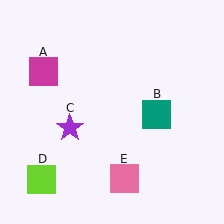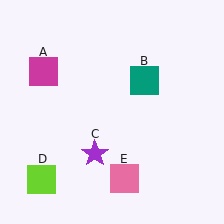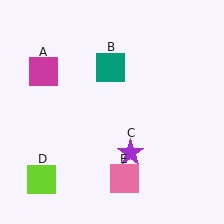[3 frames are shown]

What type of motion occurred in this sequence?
The teal square (object B), purple star (object C) rotated counterclockwise around the center of the scene.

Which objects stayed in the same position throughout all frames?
Magenta square (object A) and lime square (object D) and pink square (object E) remained stationary.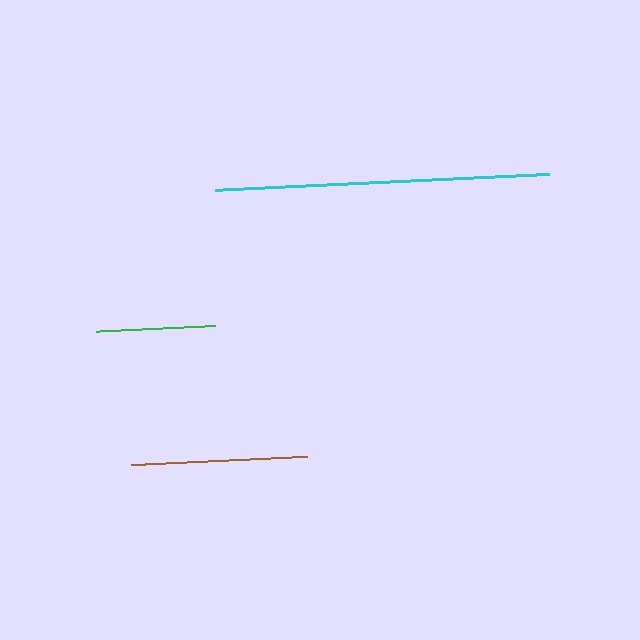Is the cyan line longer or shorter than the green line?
The cyan line is longer than the green line.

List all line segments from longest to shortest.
From longest to shortest: cyan, brown, green.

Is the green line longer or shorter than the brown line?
The brown line is longer than the green line.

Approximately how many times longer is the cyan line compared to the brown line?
The cyan line is approximately 1.9 times the length of the brown line.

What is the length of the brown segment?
The brown segment is approximately 176 pixels long.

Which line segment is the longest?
The cyan line is the longest at approximately 335 pixels.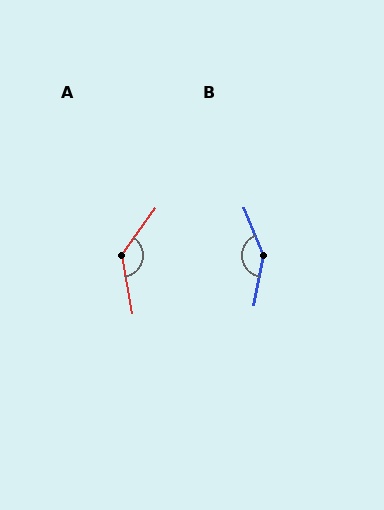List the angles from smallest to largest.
A (134°), B (147°).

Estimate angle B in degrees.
Approximately 147 degrees.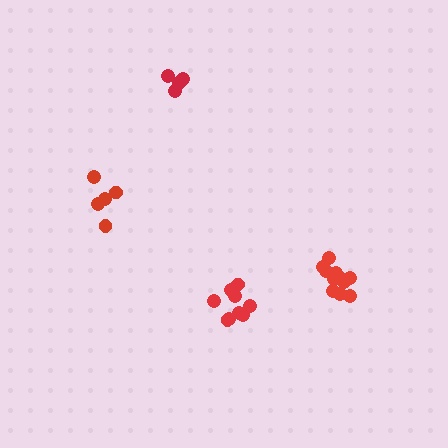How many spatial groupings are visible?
There are 4 spatial groupings.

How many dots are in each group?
Group 1: 5 dots, Group 2: 9 dots, Group 3: 5 dots, Group 4: 11 dots (30 total).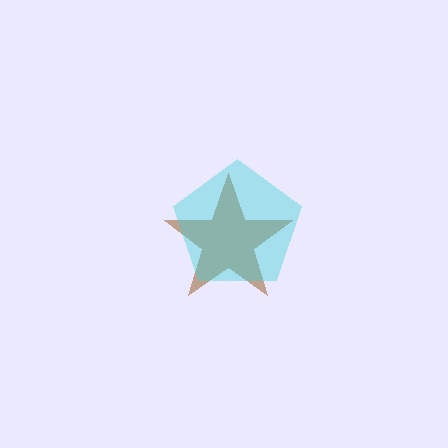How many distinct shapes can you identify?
There are 2 distinct shapes: a brown star, a cyan pentagon.